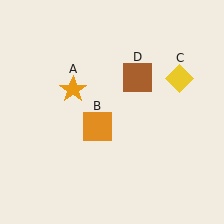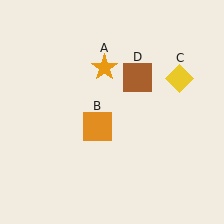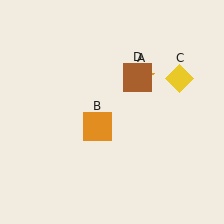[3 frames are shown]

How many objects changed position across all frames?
1 object changed position: orange star (object A).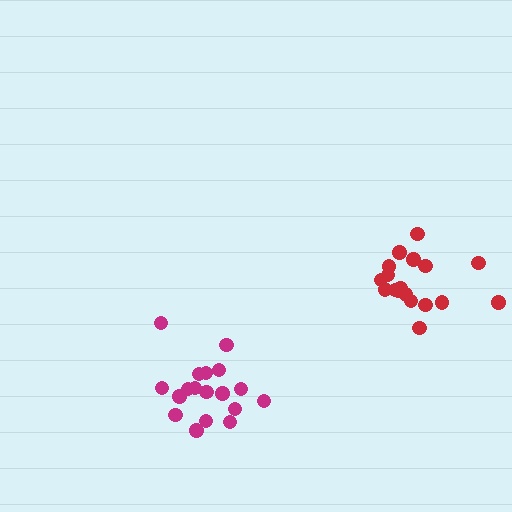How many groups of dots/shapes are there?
There are 2 groups.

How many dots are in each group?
Group 1: 18 dots, Group 2: 18 dots (36 total).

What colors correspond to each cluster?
The clusters are colored: red, magenta.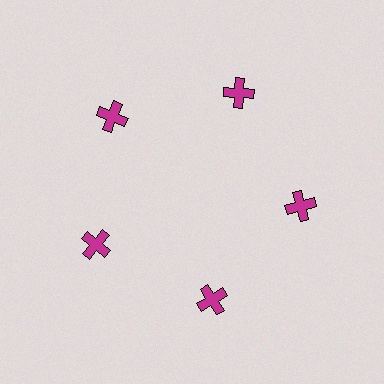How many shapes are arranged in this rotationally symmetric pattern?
There are 5 shapes, arranged in 5 groups of 1.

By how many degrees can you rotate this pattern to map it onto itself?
The pattern maps onto itself every 72 degrees of rotation.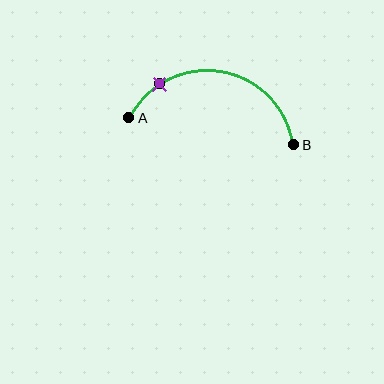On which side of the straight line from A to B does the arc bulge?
The arc bulges above the straight line connecting A and B.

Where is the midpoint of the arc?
The arc midpoint is the point on the curve farthest from the straight line joining A and B. It sits above that line.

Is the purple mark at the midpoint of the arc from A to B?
No. The purple mark lies on the arc but is closer to endpoint A. The arc midpoint would be at the point on the curve equidistant along the arc from both A and B.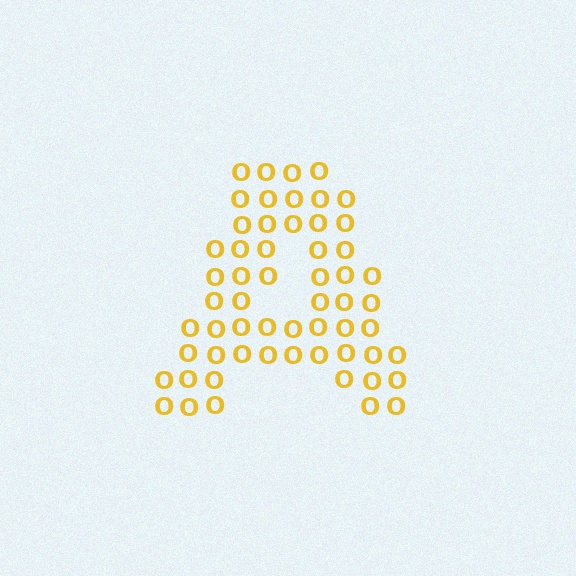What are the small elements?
The small elements are letter O's.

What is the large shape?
The large shape is the letter A.